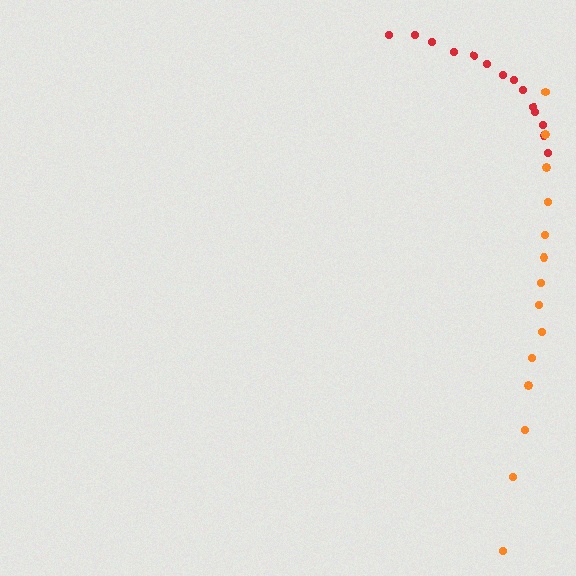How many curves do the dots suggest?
There are 2 distinct paths.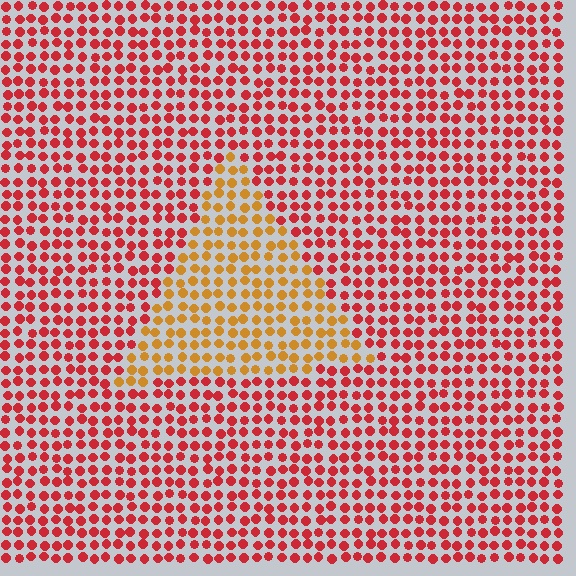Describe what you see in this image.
The image is filled with small red elements in a uniform arrangement. A triangle-shaped region is visible where the elements are tinted to a slightly different hue, forming a subtle color boundary.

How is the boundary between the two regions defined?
The boundary is defined purely by a slight shift in hue (about 41 degrees). Spacing, size, and orientation are identical on both sides.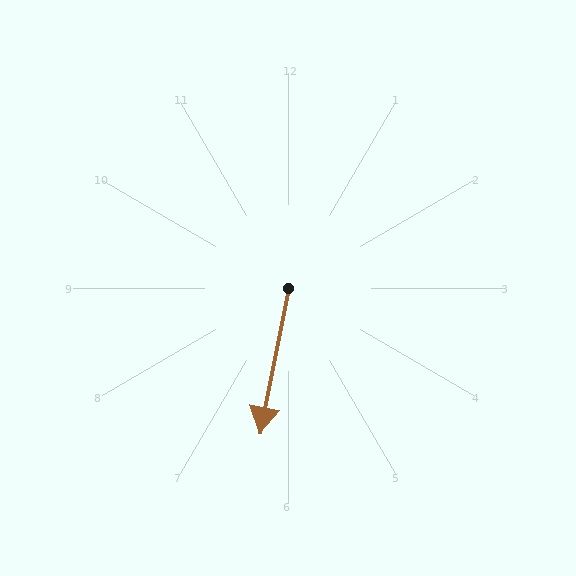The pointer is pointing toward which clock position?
Roughly 6 o'clock.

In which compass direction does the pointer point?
South.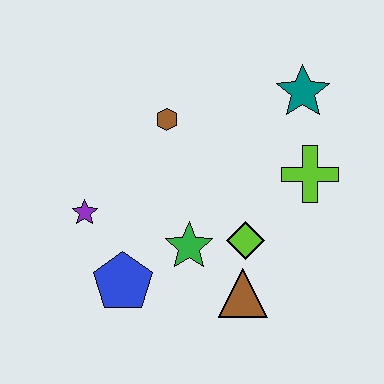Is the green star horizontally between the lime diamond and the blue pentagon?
Yes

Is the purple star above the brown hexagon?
No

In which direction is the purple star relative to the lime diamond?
The purple star is to the left of the lime diamond.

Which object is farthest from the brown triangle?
The teal star is farthest from the brown triangle.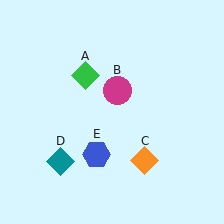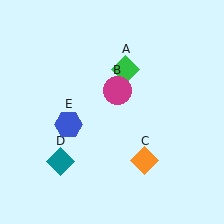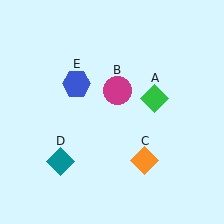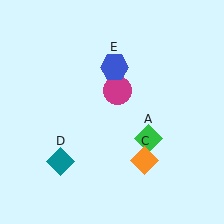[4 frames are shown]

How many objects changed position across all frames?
2 objects changed position: green diamond (object A), blue hexagon (object E).